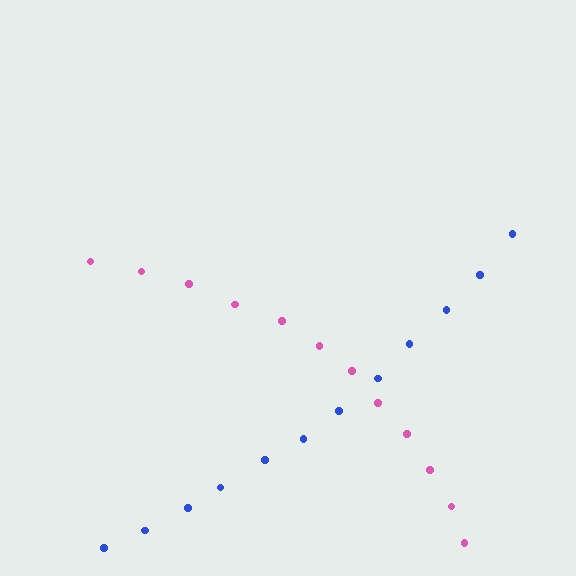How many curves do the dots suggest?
There are 2 distinct paths.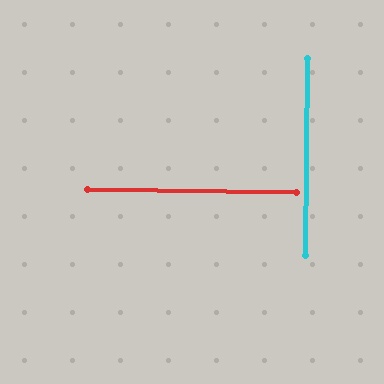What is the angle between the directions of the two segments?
Approximately 90 degrees.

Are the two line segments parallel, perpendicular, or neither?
Perpendicular — they meet at approximately 90°.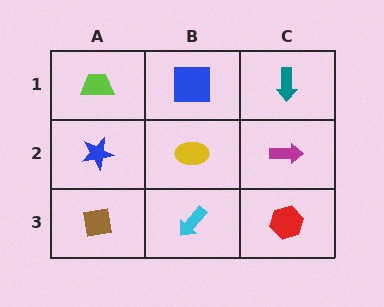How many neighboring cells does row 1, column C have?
2.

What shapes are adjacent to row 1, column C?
A magenta arrow (row 2, column C), a blue square (row 1, column B).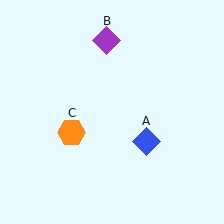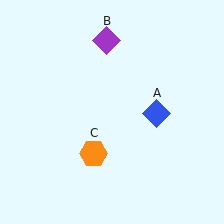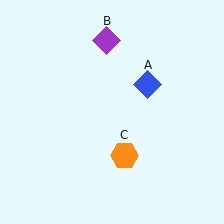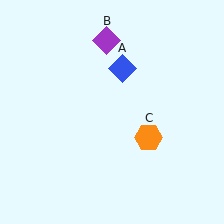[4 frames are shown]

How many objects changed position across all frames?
2 objects changed position: blue diamond (object A), orange hexagon (object C).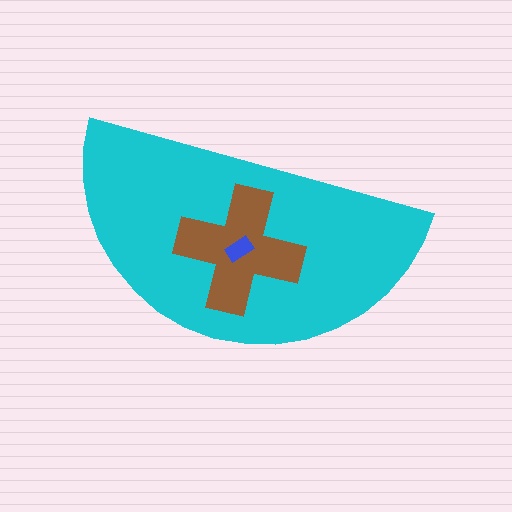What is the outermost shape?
The cyan semicircle.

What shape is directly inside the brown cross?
The blue rectangle.